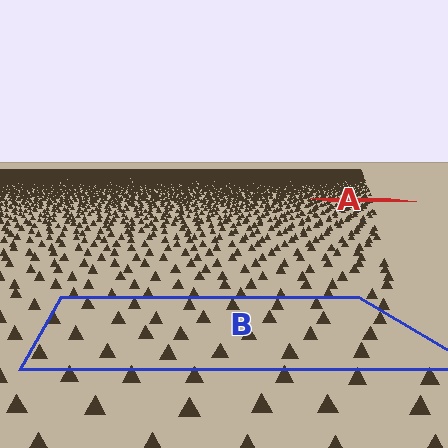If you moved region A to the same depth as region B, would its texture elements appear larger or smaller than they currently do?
They would appear larger. At a closer depth, the same texture elements are projected at a bigger on-screen size.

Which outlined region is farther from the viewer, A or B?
Region A is farther from the viewer — the texture elements inside it appear smaller and more densely packed.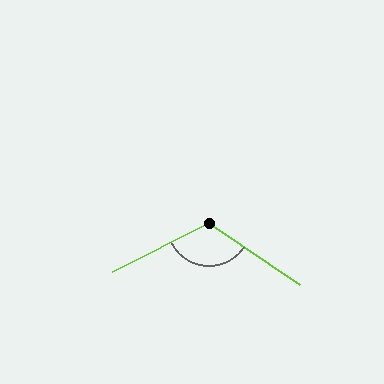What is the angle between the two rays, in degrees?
Approximately 119 degrees.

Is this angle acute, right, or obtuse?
It is obtuse.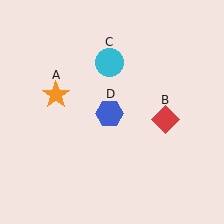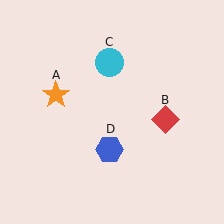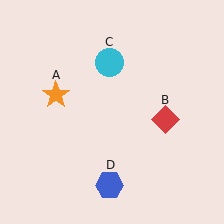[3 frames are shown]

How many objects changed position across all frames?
1 object changed position: blue hexagon (object D).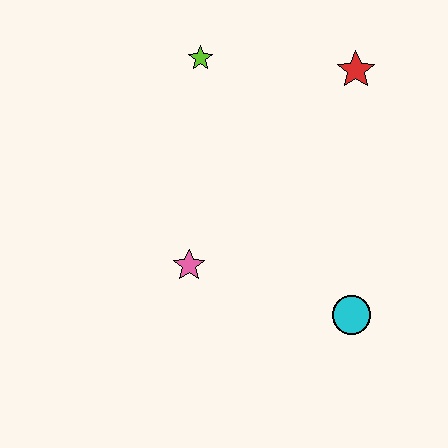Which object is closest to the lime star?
The red star is closest to the lime star.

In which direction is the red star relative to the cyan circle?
The red star is above the cyan circle.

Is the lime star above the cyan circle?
Yes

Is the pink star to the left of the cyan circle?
Yes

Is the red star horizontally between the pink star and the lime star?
No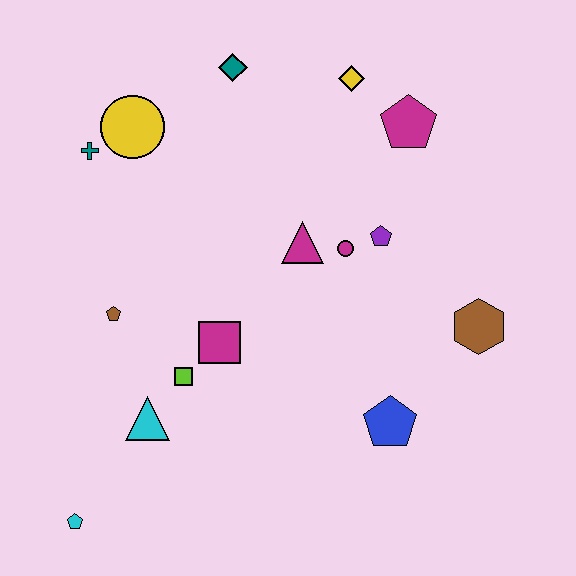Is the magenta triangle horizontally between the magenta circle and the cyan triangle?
Yes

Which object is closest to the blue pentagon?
The brown hexagon is closest to the blue pentagon.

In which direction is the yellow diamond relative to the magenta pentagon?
The yellow diamond is to the left of the magenta pentagon.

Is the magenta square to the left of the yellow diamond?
Yes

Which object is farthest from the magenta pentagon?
The cyan pentagon is farthest from the magenta pentagon.